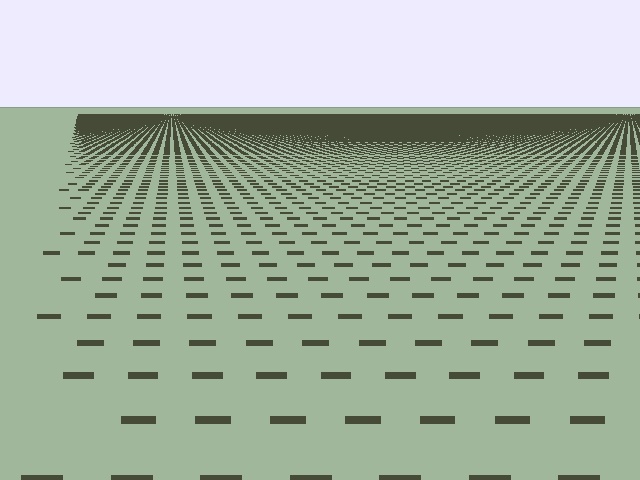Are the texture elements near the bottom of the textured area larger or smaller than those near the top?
Larger. Near the bottom, elements are closer to the viewer and appear at a bigger on-screen size.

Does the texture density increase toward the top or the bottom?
Density increases toward the top.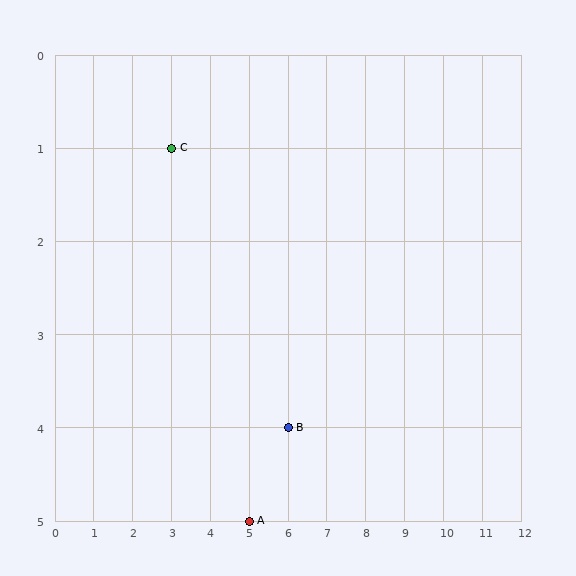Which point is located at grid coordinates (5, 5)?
Point A is at (5, 5).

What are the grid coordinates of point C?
Point C is at grid coordinates (3, 1).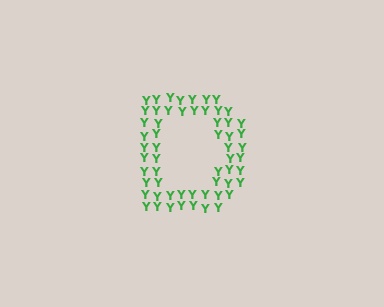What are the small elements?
The small elements are letter Y's.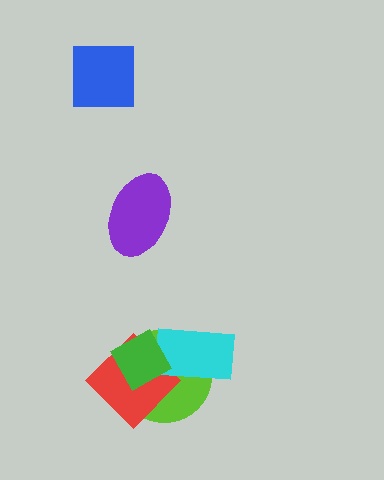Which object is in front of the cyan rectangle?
The green diamond is in front of the cyan rectangle.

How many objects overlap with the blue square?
0 objects overlap with the blue square.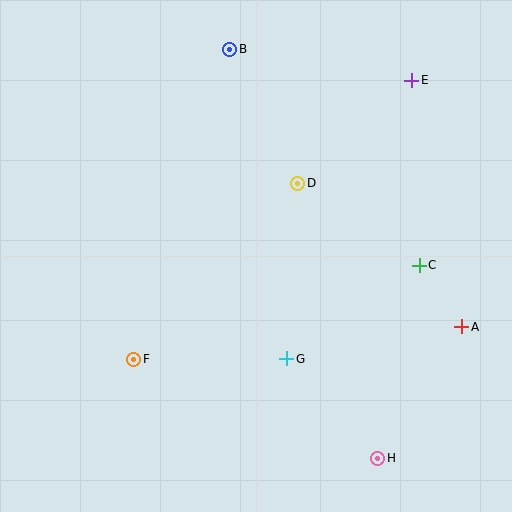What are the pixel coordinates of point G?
Point G is at (287, 359).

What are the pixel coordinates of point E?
Point E is at (412, 80).